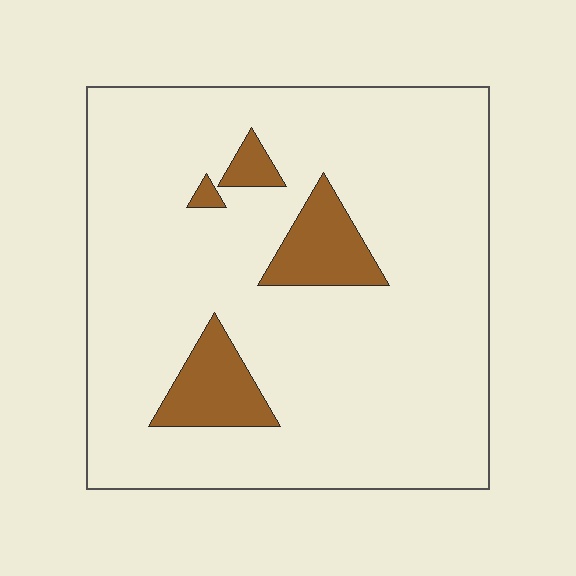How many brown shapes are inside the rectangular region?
4.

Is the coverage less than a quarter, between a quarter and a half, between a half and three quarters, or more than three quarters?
Less than a quarter.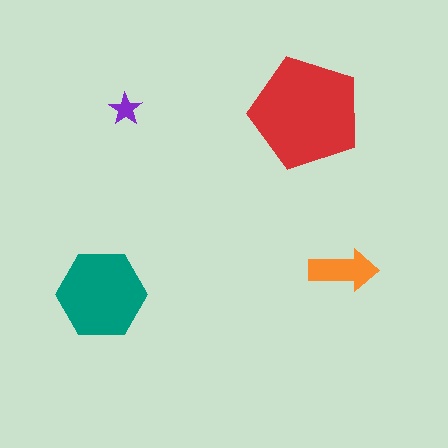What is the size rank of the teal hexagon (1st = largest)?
2nd.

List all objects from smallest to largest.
The purple star, the orange arrow, the teal hexagon, the red pentagon.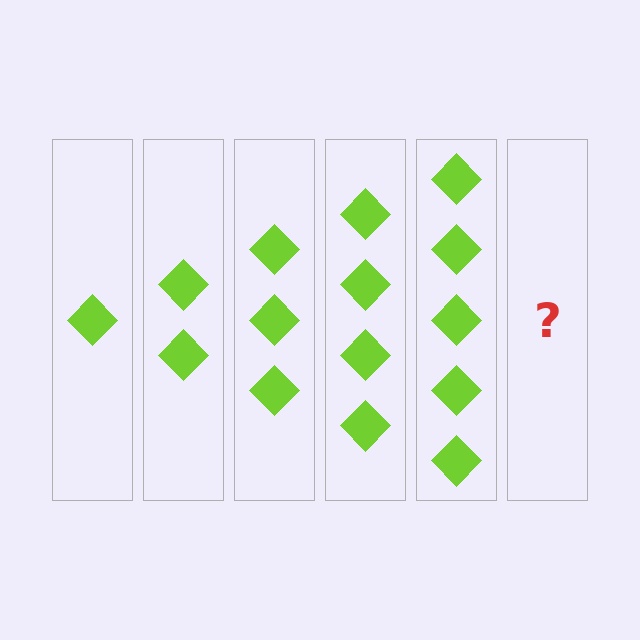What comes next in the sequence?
The next element should be 6 diamonds.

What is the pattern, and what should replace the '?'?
The pattern is that each step adds one more diamond. The '?' should be 6 diamonds.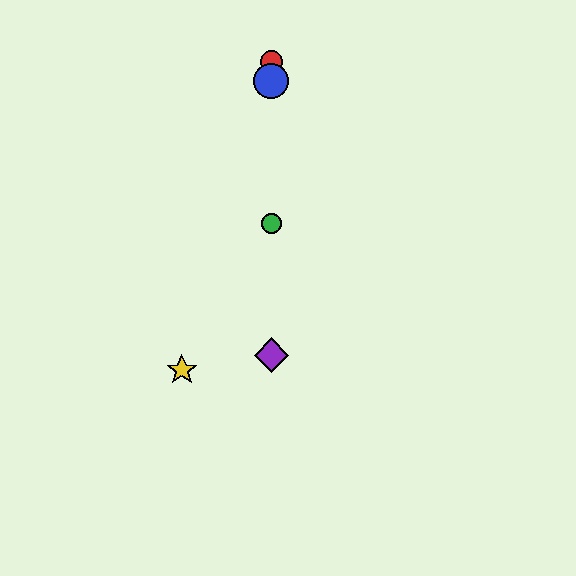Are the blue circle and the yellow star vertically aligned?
No, the blue circle is at x≈271 and the yellow star is at x≈182.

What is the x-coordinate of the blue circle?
The blue circle is at x≈271.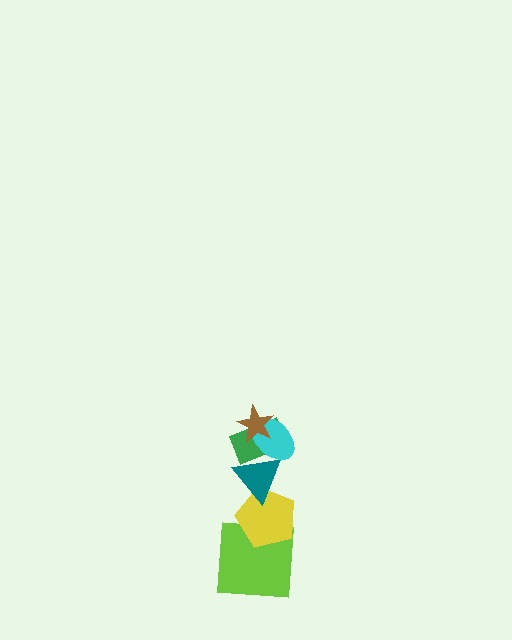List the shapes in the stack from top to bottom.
From top to bottom: the brown star, the cyan ellipse, the green rectangle, the teal triangle, the yellow pentagon, the lime square.